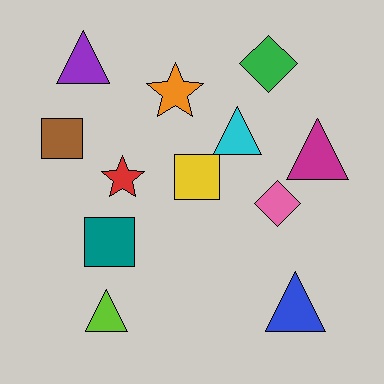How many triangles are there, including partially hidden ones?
There are 5 triangles.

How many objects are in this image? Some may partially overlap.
There are 12 objects.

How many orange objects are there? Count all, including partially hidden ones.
There is 1 orange object.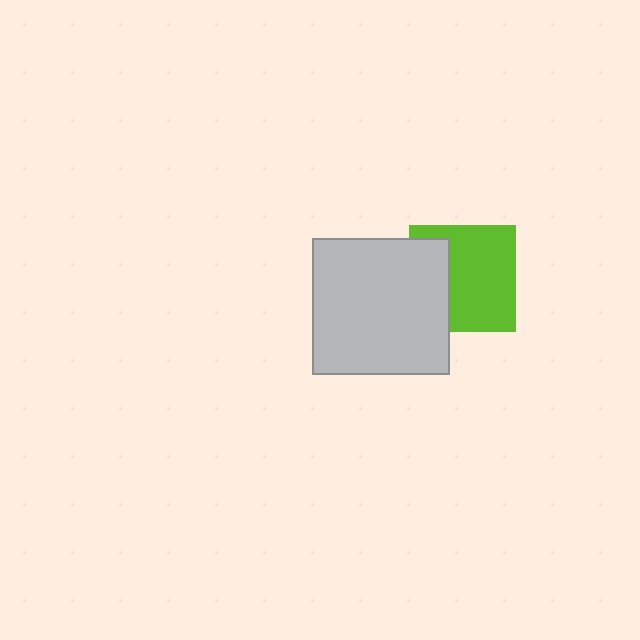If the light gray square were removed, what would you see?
You would see the complete lime square.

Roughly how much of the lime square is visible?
Most of it is visible (roughly 67%).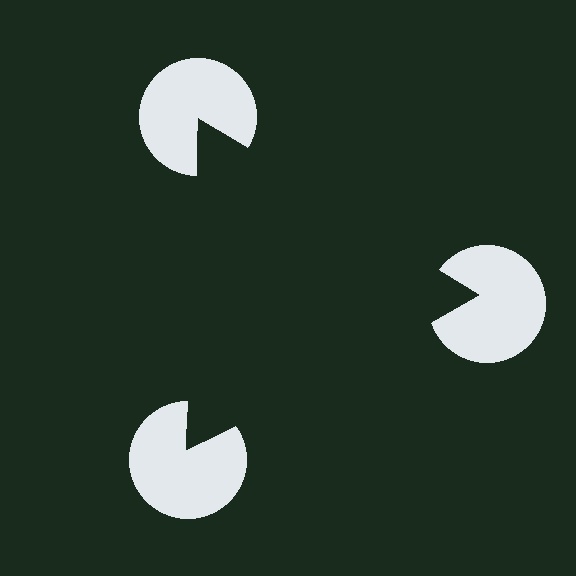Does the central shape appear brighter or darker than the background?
It typically appears slightly darker than the background, even though no actual brightness change is drawn.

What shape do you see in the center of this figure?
An illusory triangle — its edges are inferred from the aligned wedge cuts in the pac-man discs, not physically drawn.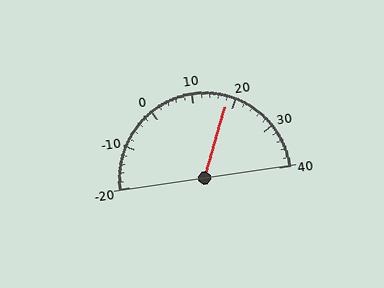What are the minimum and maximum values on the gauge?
The gauge ranges from -20 to 40.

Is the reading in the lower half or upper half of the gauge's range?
The reading is in the upper half of the range (-20 to 40).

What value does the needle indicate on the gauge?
The needle indicates approximately 18.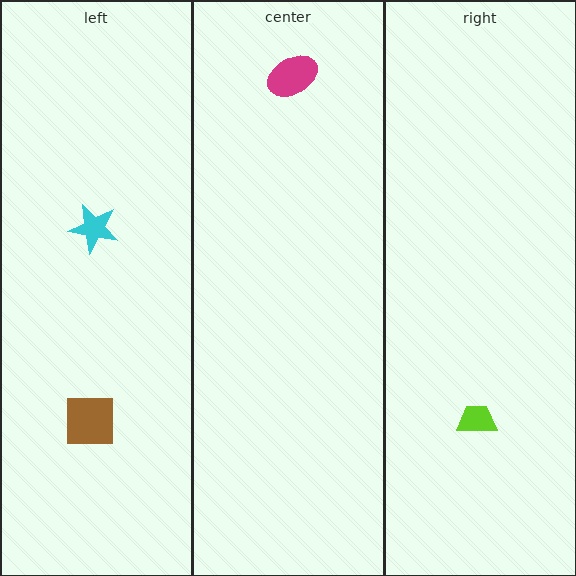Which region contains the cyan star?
The left region.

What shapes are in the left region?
The cyan star, the brown square.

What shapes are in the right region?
The lime trapezoid.